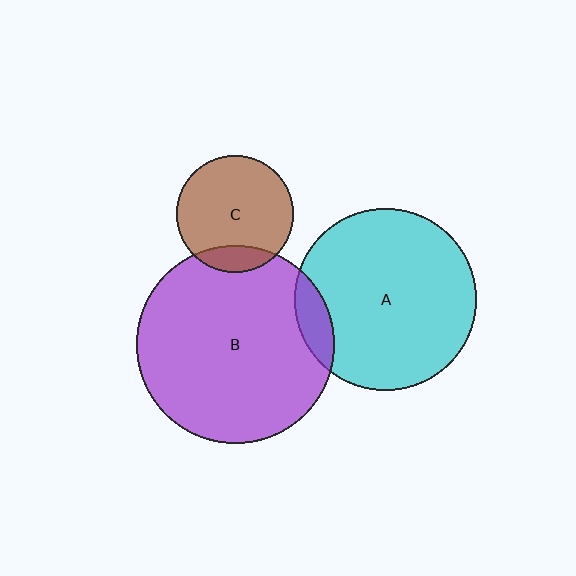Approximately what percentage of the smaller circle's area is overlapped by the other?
Approximately 15%.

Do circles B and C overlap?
Yes.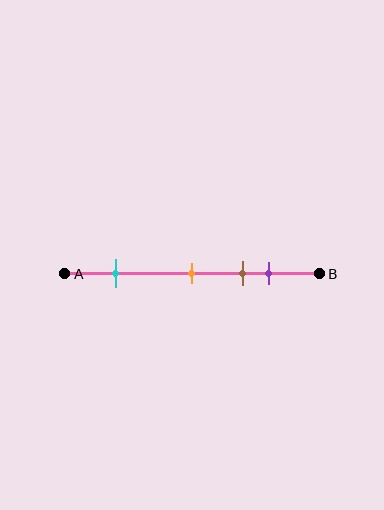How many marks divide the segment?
There are 4 marks dividing the segment.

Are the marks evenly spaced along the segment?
No, the marks are not evenly spaced.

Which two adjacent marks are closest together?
The brown and purple marks are the closest adjacent pair.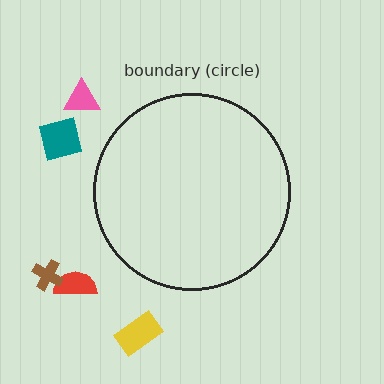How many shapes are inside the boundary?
0 inside, 5 outside.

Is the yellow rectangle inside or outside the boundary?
Outside.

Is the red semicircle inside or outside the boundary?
Outside.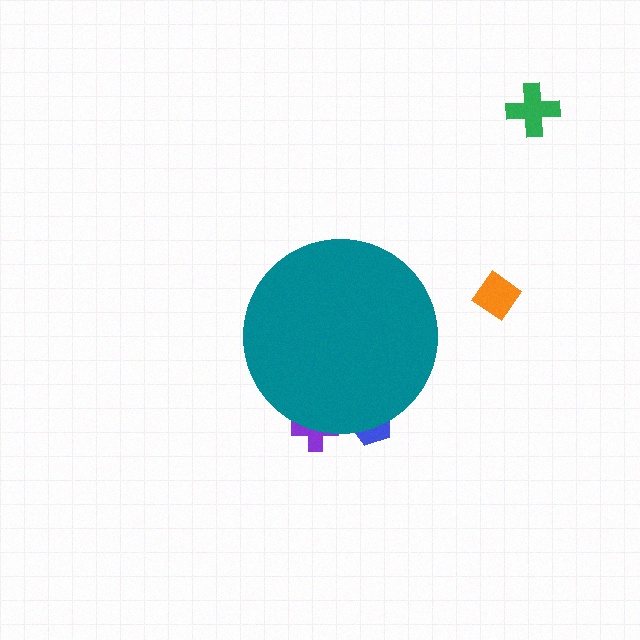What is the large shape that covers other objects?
A teal circle.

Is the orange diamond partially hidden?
No, the orange diamond is fully visible.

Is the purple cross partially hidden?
Yes, the purple cross is partially hidden behind the teal circle.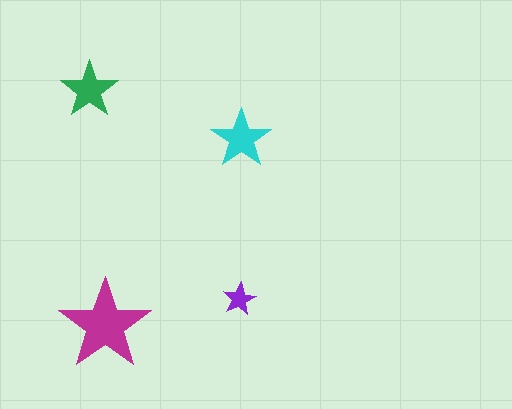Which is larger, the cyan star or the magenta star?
The magenta one.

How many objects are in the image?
There are 4 objects in the image.